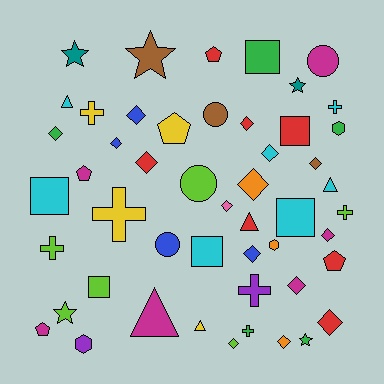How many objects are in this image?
There are 50 objects.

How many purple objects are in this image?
There are 2 purple objects.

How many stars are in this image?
There are 5 stars.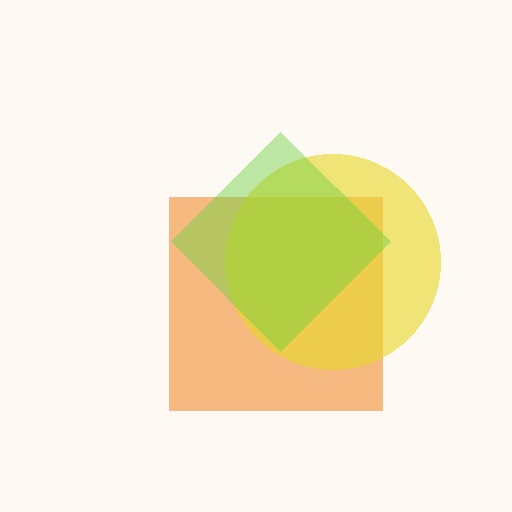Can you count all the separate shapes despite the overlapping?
Yes, there are 3 separate shapes.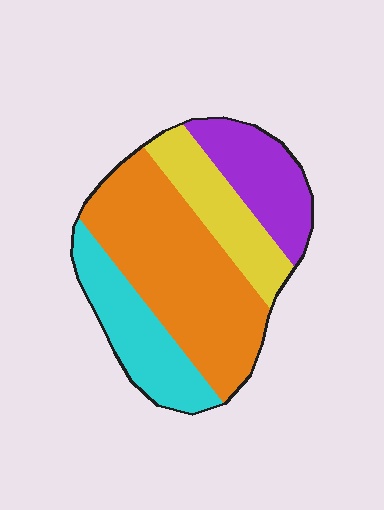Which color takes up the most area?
Orange, at roughly 45%.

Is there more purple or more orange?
Orange.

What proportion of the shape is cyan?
Cyan covers 20% of the shape.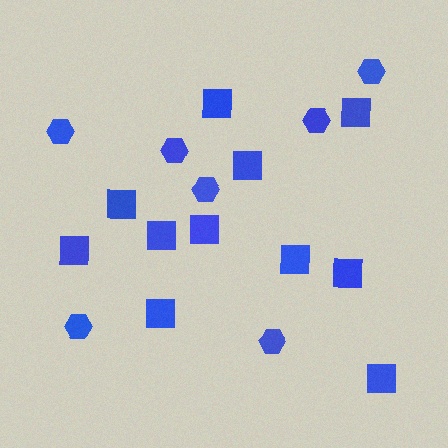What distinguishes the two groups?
There are 2 groups: one group of squares (11) and one group of hexagons (7).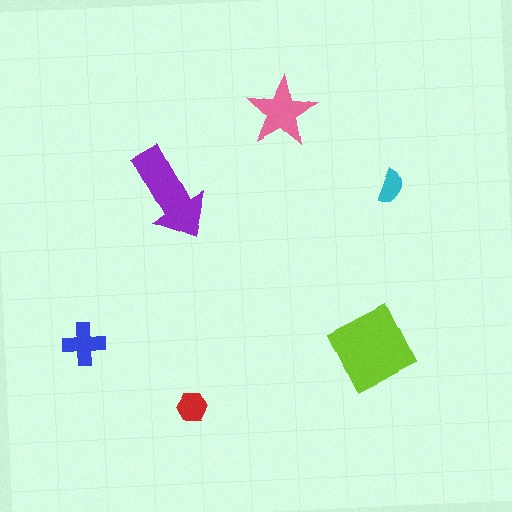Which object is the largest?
The lime diamond.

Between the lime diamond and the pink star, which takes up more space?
The lime diamond.